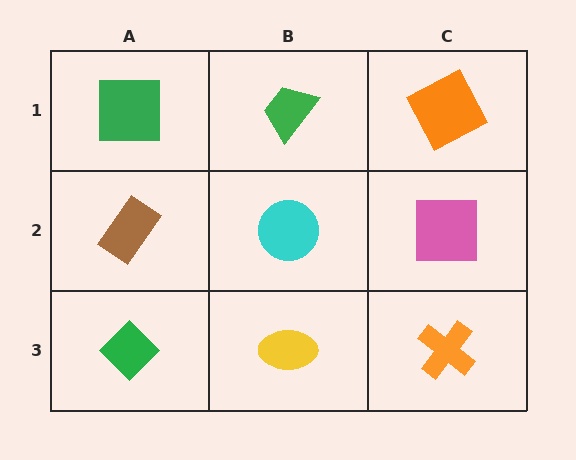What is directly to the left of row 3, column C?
A yellow ellipse.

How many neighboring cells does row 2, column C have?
3.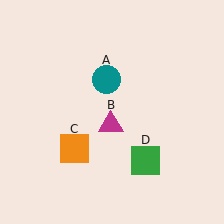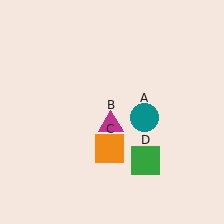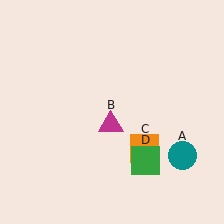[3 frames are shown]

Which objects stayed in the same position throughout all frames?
Magenta triangle (object B) and green square (object D) remained stationary.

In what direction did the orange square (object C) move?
The orange square (object C) moved right.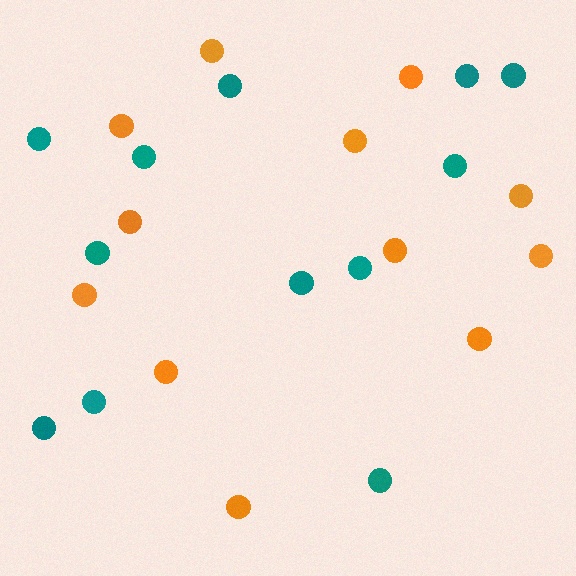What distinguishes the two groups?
There are 2 groups: one group of orange circles (12) and one group of teal circles (12).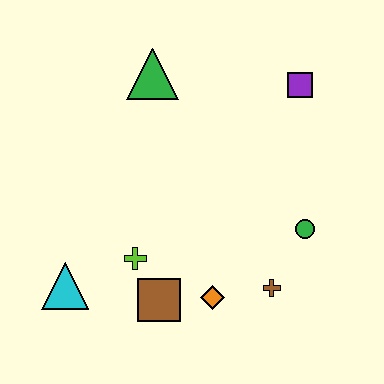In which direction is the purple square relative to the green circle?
The purple square is above the green circle.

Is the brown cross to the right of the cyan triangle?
Yes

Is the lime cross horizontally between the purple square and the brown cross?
No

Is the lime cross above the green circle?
No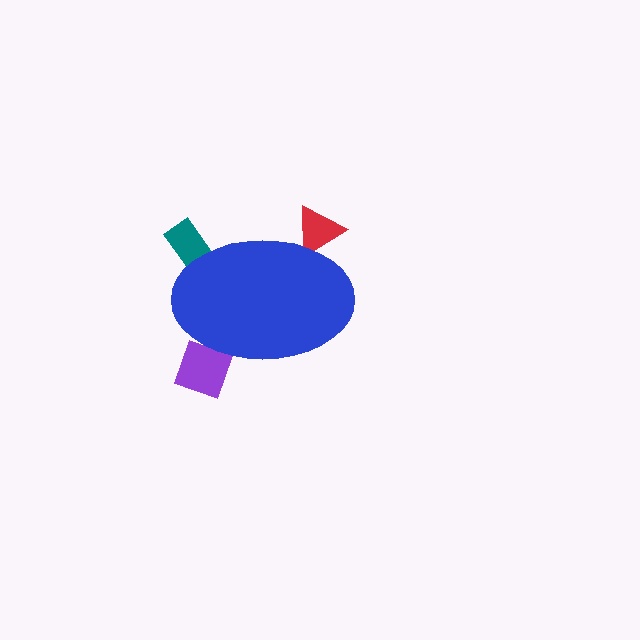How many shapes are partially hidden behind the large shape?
3 shapes are partially hidden.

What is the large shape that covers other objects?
A blue ellipse.